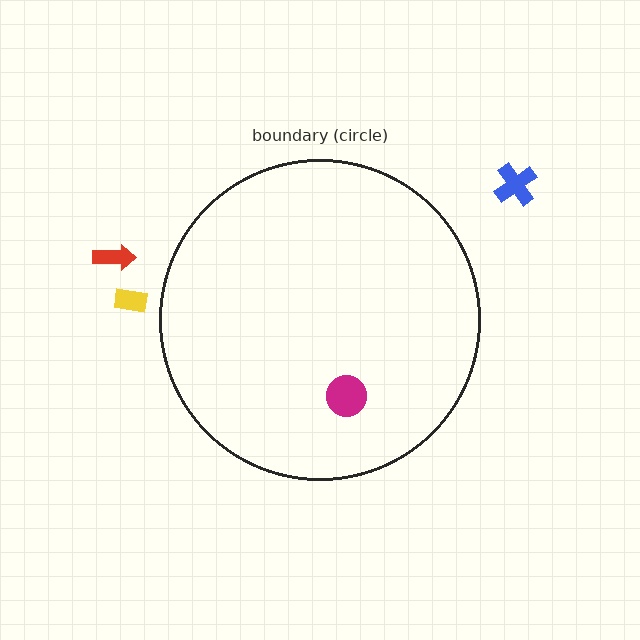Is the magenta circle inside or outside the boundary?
Inside.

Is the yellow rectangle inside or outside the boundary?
Outside.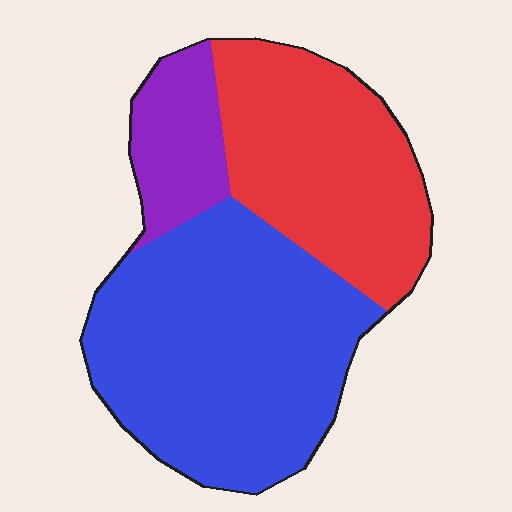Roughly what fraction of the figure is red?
Red takes up about one third (1/3) of the figure.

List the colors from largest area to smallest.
From largest to smallest: blue, red, purple.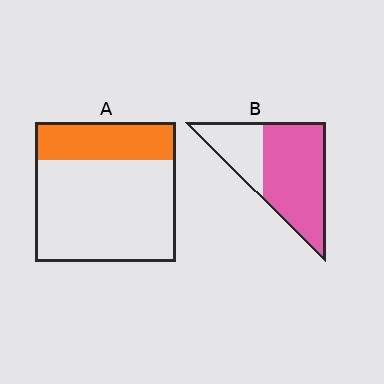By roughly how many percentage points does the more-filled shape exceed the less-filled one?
By roughly 40 percentage points (B over A).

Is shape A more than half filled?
No.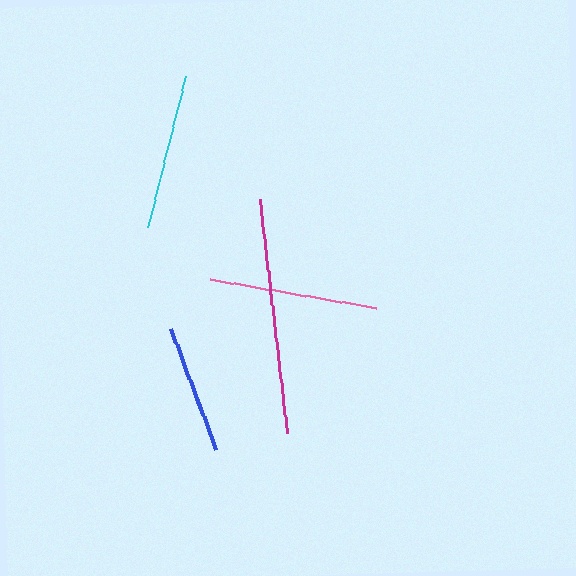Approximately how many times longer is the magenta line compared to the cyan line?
The magenta line is approximately 1.5 times the length of the cyan line.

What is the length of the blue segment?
The blue segment is approximately 129 pixels long.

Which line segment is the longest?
The magenta line is the longest at approximately 236 pixels.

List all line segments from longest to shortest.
From longest to shortest: magenta, pink, cyan, blue.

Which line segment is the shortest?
The blue line is the shortest at approximately 129 pixels.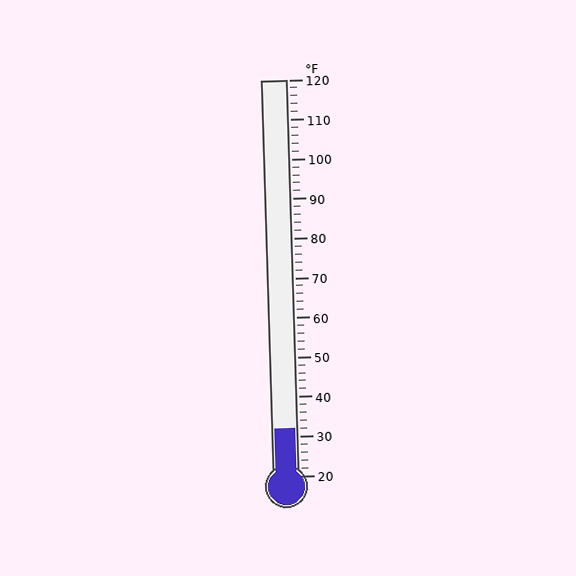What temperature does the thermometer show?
The thermometer shows approximately 32°F.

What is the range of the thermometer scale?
The thermometer scale ranges from 20°F to 120°F.